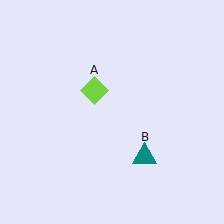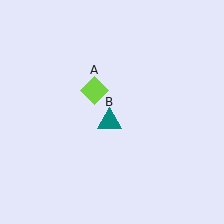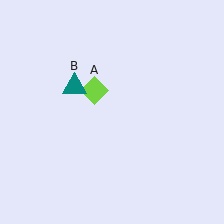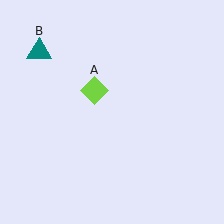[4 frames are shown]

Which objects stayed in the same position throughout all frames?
Lime diamond (object A) remained stationary.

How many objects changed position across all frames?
1 object changed position: teal triangle (object B).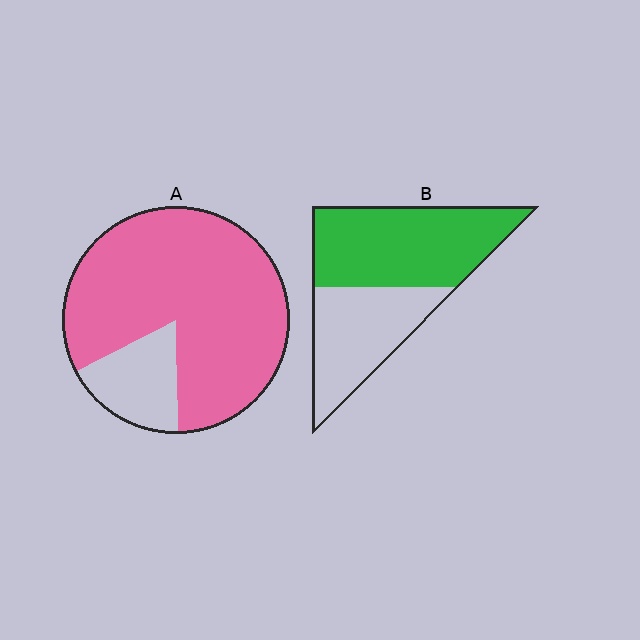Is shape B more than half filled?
Yes.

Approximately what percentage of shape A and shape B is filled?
A is approximately 80% and B is approximately 60%.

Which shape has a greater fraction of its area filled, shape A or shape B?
Shape A.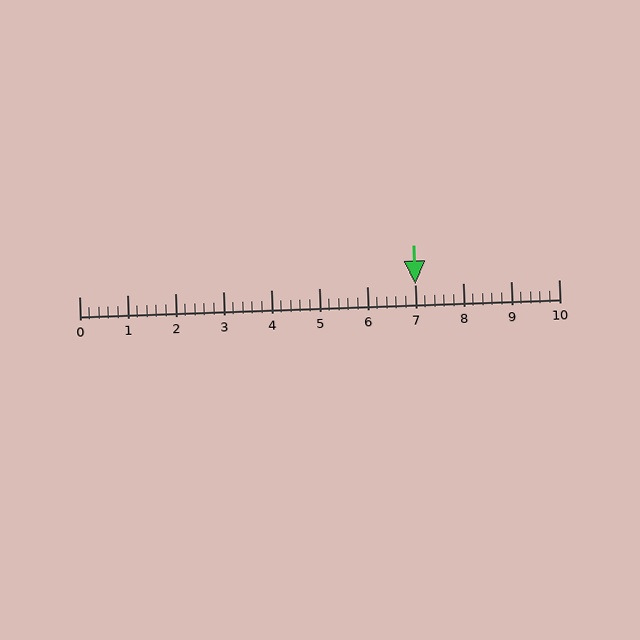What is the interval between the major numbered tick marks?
The major tick marks are spaced 1 units apart.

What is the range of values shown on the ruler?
The ruler shows values from 0 to 10.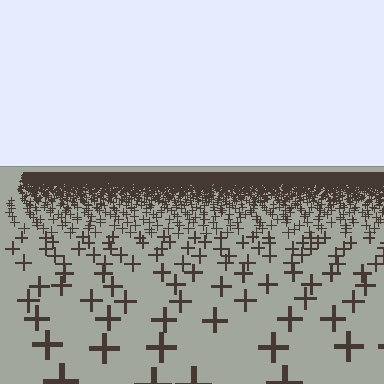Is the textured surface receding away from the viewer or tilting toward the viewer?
The surface is receding away from the viewer. Texture elements get smaller and denser toward the top.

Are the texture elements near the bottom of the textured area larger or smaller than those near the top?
Larger. Near the bottom, elements are closer to the viewer and appear at a bigger on-screen size.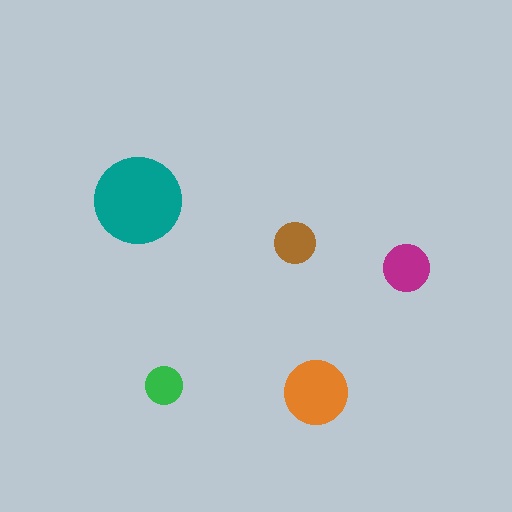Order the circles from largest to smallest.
the teal one, the orange one, the magenta one, the brown one, the green one.